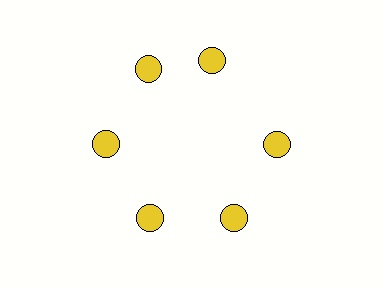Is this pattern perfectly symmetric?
No. The 6 yellow circles are arranged in a ring, but one element near the 1 o'clock position is rotated out of alignment along the ring, breaking the 6-fold rotational symmetry.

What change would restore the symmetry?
The symmetry would be restored by rotating it back into even spacing with its neighbors so that all 6 circles sit at equal angles and equal distance from the center.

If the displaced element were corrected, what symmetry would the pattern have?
It would have 6-fold rotational symmetry — the pattern would map onto itself every 60 degrees.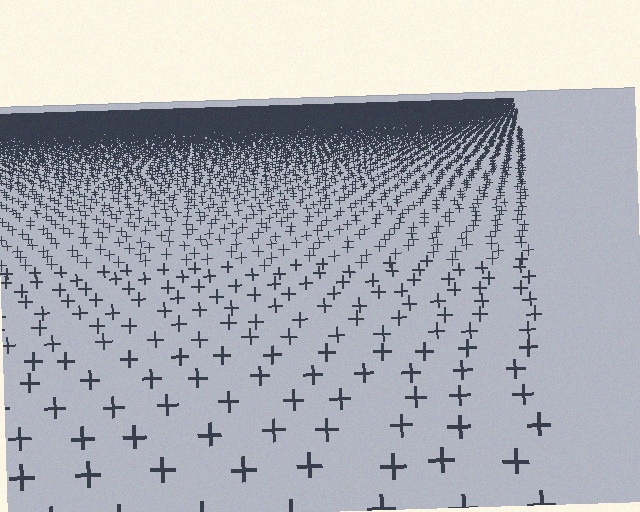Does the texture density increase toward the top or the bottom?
Density increases toward the top.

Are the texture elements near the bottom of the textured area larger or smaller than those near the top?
Larger. Near the bottom, elements are closer to the viewer and appear at a bigger on-screen size.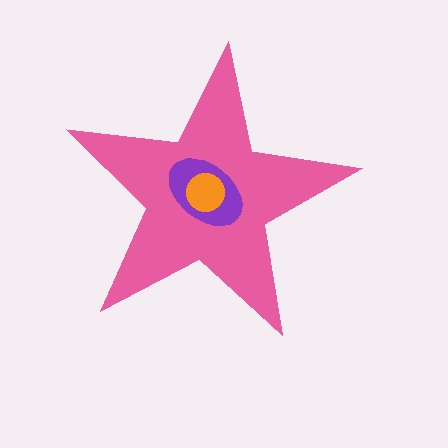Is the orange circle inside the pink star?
Yes.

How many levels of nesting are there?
3.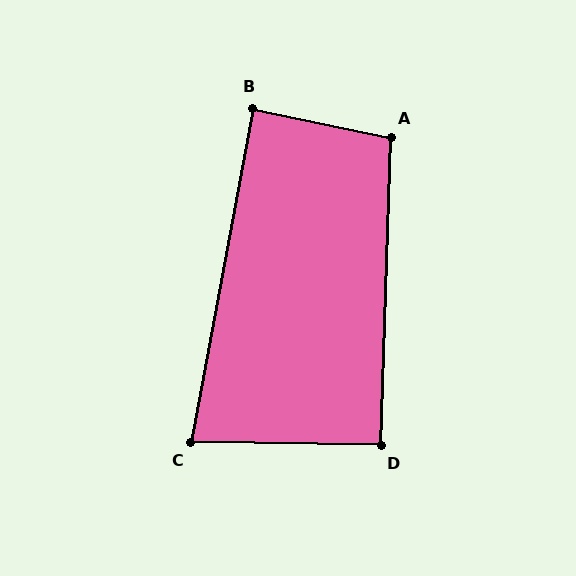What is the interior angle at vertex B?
Approximately 89 degrees (approximately right).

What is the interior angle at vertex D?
Approximately 91 degrees (approximately right).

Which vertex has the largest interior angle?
A, at approximately 100 degrees.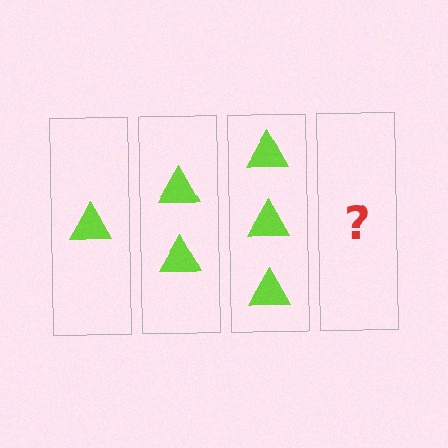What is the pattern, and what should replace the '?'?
The pattern is that each step adds one more triangle. The '?' should be 4 triangles.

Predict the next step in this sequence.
The next step is 4 triangles.